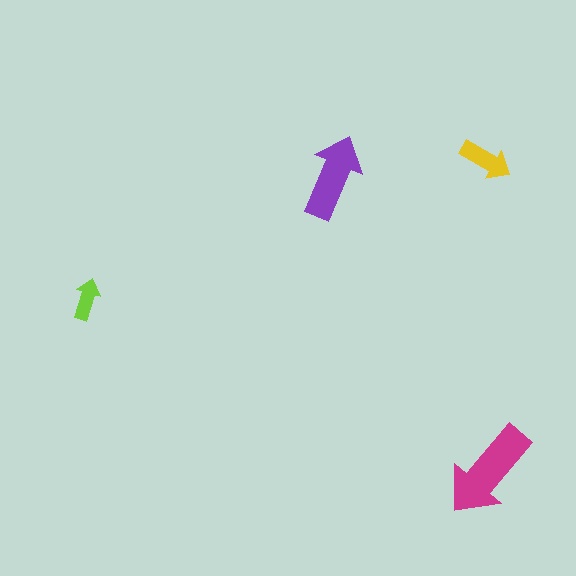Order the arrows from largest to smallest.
the magenta one, the purple one, the yellow one, the lime one.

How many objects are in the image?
There are 4 objects in the image.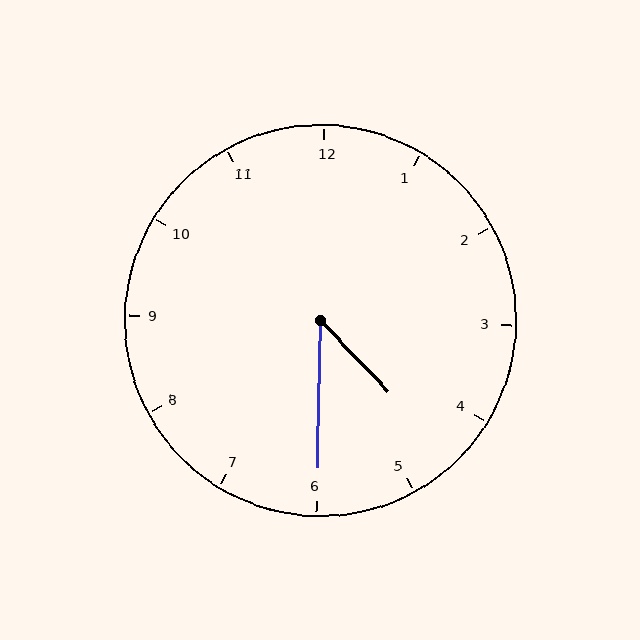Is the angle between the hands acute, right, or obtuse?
It is acute.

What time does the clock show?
4:30.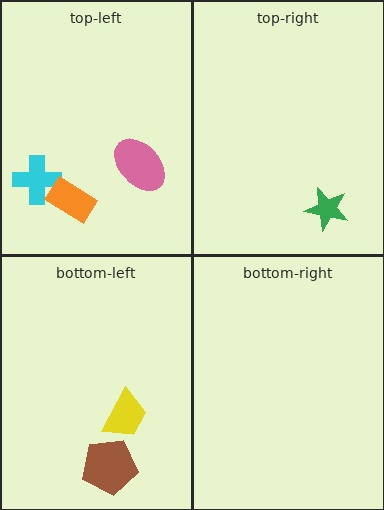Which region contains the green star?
The top-right region.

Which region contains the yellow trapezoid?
The bottom-left region.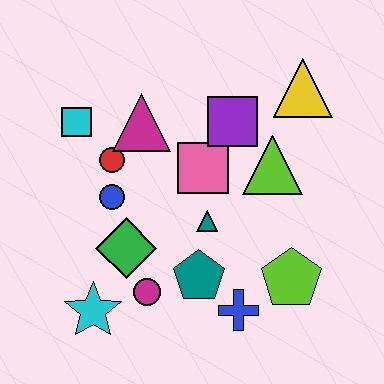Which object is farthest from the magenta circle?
The yellow triangle is farthest from the magenta circle.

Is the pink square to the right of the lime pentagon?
No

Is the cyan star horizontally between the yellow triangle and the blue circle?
No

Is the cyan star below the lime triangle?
Yes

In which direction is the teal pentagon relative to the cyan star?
The teal pentagon is to the right of the cyan star.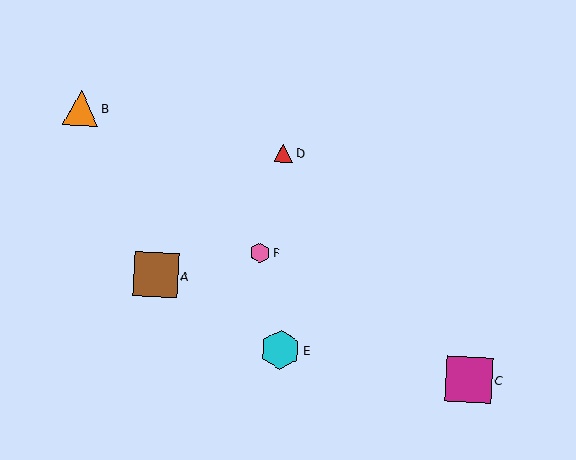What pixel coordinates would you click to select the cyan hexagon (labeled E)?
Click at (280, 350) to select the cyan hexagon E.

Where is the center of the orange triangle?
The center of the orange triangle is at (81, 108).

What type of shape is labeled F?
Shape F is a pink hexagon.